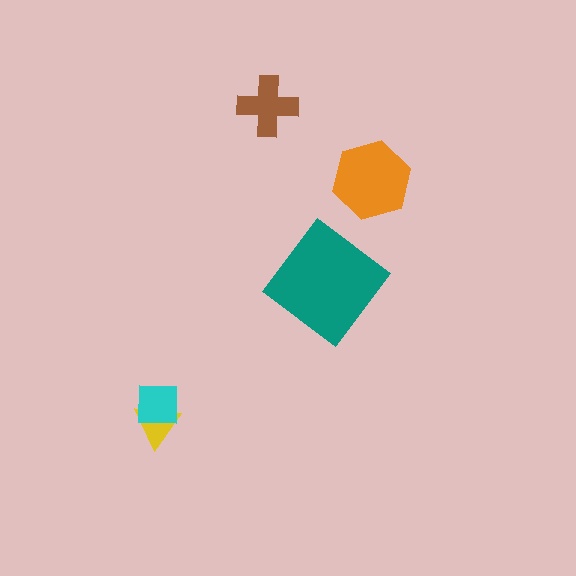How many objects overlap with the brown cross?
0 objects overlap with the brown cross.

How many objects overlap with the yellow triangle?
1 object overlaps with the yellow triangle.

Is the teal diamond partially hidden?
No, no other shape covers it.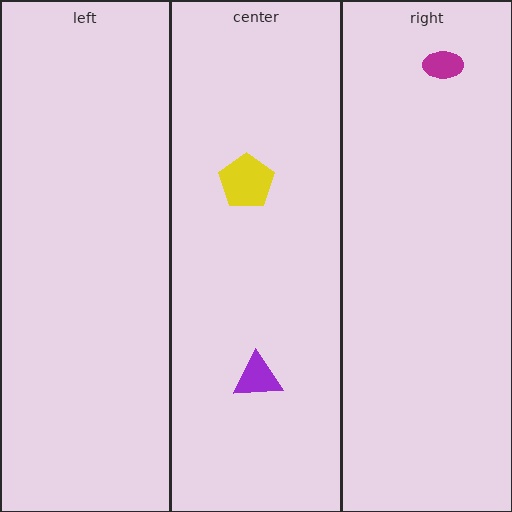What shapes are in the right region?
The magenta ellipse.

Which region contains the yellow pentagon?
The center region.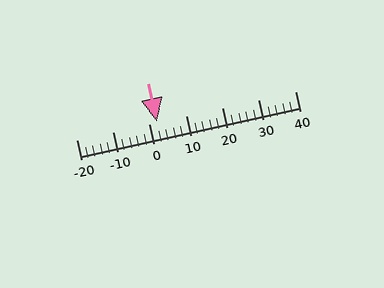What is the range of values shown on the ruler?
The ruler shows values from -20 to 40.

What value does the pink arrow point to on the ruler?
The pink arrow points to approximately 2.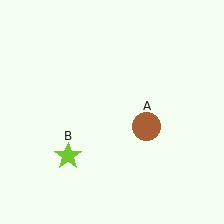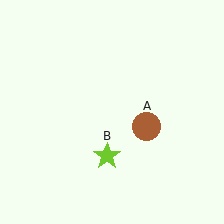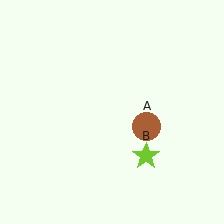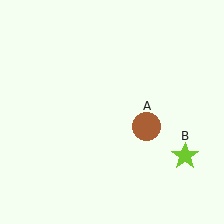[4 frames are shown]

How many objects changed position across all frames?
1 object changed position: lime star (object B).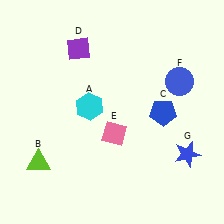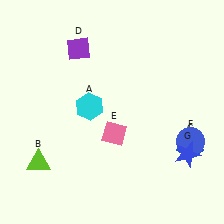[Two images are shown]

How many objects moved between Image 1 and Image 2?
2 objects moved between the two images.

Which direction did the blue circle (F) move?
The blue circle (F) moved down.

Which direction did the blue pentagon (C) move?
The blue pentagon (C) moved down.